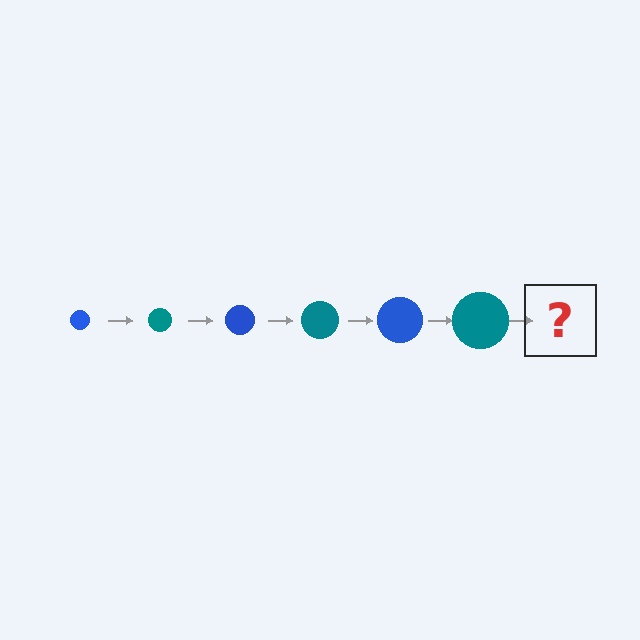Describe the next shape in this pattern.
It should be a blue circle, larger than the previous one.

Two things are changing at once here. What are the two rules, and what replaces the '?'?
The two rules are that the circle grows larger each step and the color cycles through blue and teal. The '?' should be a blue circle, larger than the previous one.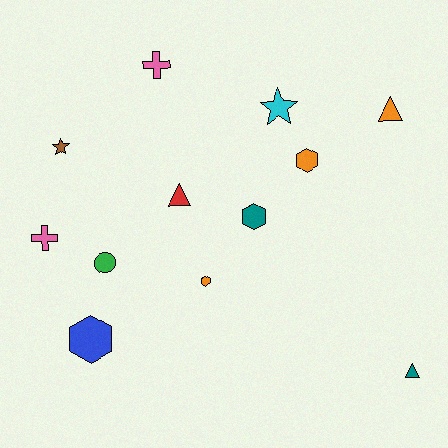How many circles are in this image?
There is 1 circle.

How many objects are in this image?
There are 12 objects.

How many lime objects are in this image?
There are no lime objects.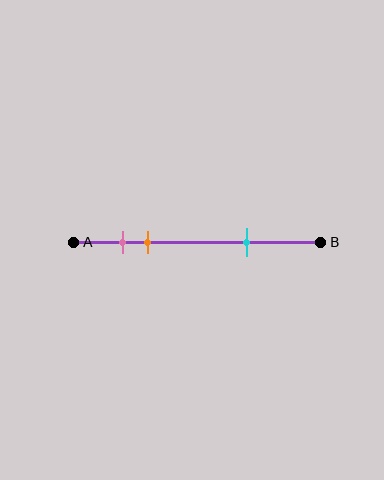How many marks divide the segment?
There are 3 marks dividing the segment.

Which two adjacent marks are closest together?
The pink and orange marks are the closest adjacent pair.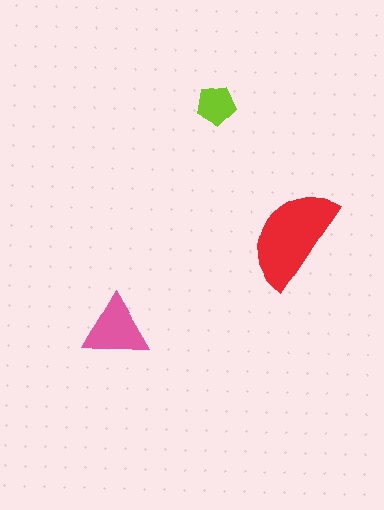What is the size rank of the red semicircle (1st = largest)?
1st.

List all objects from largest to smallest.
The red semicircle, the pink triangle, the lime pentagon.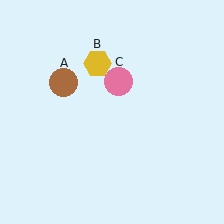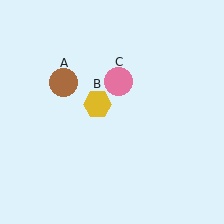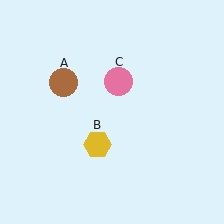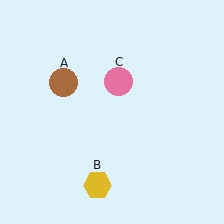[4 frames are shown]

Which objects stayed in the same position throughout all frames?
Brown circle (object A) and pink circle (object C) remained stationary.